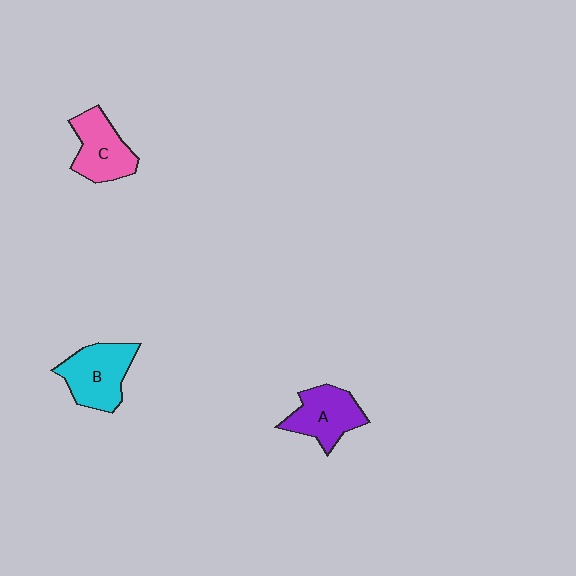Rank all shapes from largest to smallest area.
From largest to smallest: B (cyan), C (pink), A (purple).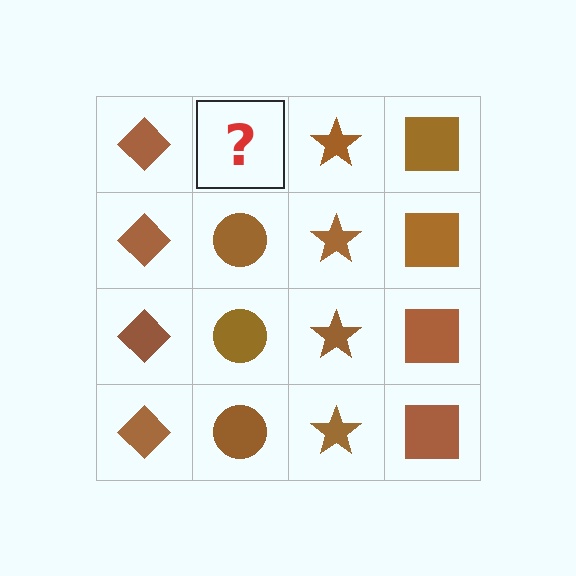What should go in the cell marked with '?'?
The missing cell should contain a brown circle.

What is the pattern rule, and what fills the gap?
The rule is that each column has a consistent shape. The gap should be filled with a brown circle.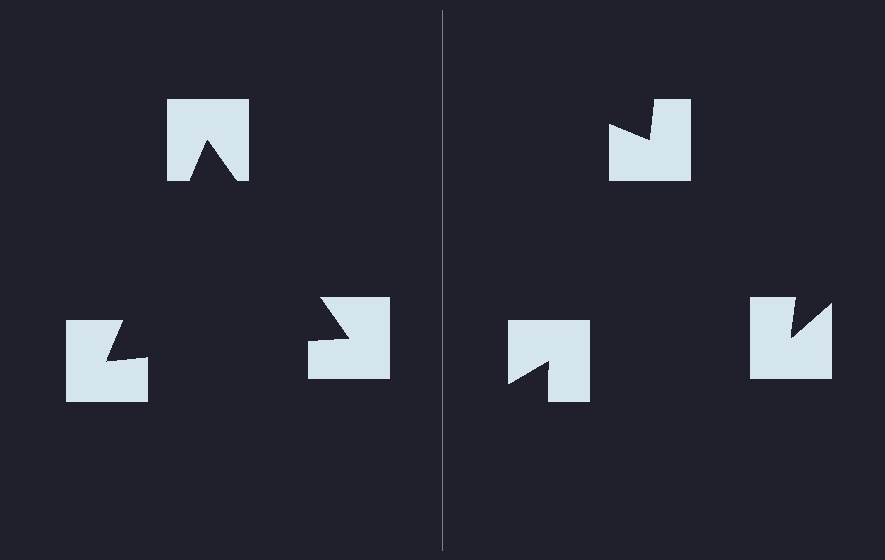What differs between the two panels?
The notched squares are positioned identically on both sides; only the wedge orientations differ. On the left they align to a triangle; on the right they are misaligned.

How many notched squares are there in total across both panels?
6 — 3 on each side.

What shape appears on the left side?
An illusory triangle.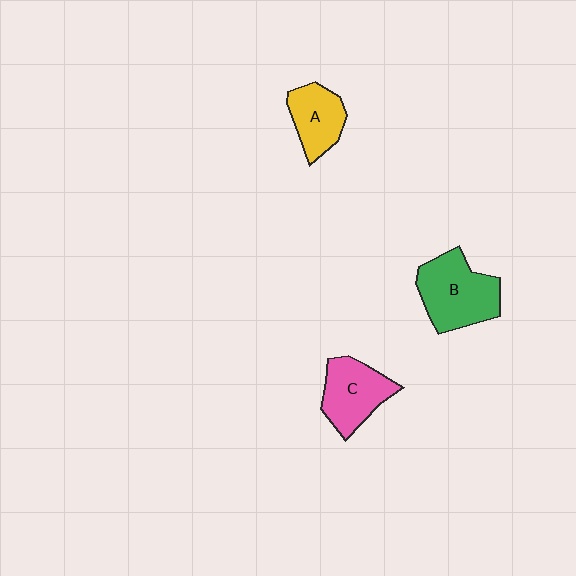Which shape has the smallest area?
Shape A (yellow).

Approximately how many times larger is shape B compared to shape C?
Approximately 1.3 times.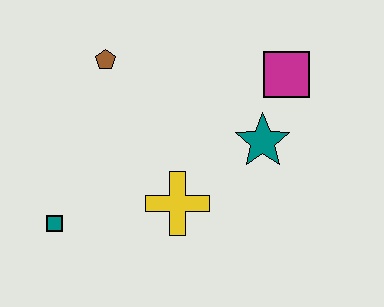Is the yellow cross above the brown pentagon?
No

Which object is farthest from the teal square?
The magenta square is farthest from the teal square.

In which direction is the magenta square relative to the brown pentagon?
The magenta square is to the right of the brown pentagon.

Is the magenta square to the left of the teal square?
No